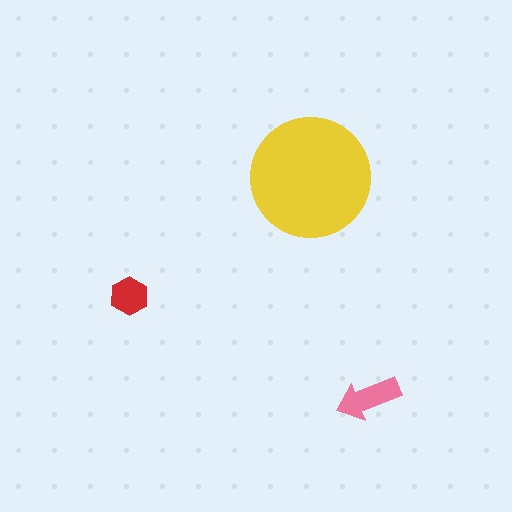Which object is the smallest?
The red hexagon.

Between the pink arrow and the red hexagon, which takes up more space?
The pink arrow.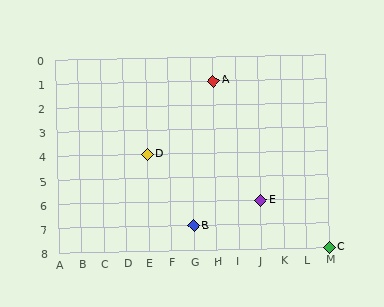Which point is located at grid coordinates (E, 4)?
Point D is at (E, 4).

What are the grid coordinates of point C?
Point C is at grid coordinates (M, 8).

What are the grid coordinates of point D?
Point D is at grid coordinates (E, 4).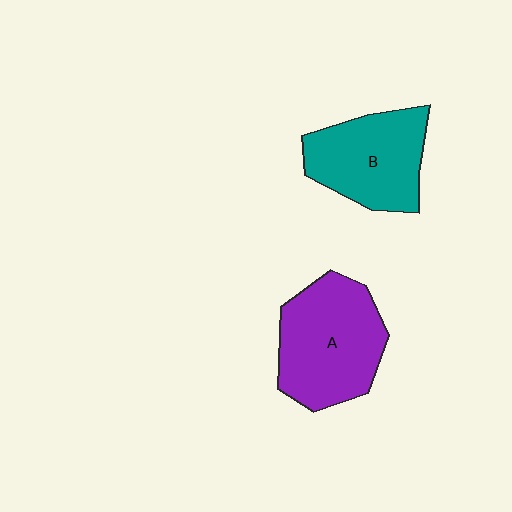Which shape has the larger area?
Shape A (purple).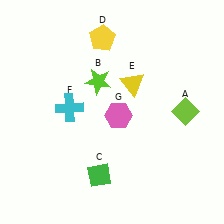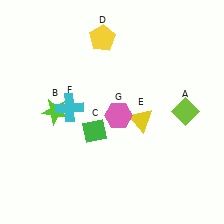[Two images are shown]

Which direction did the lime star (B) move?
The lime star (B) moved left.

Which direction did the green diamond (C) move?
The green diamond (C) moved up.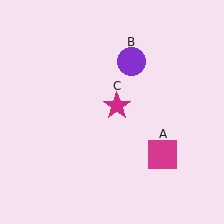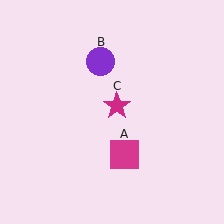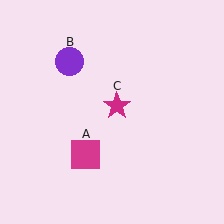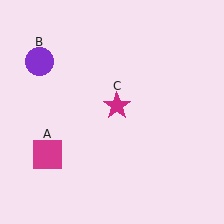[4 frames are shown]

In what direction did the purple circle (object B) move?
The purple circle (object B) moved left.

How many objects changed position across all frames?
2 objects changed position: magenta square (object A), purple circle (object B).